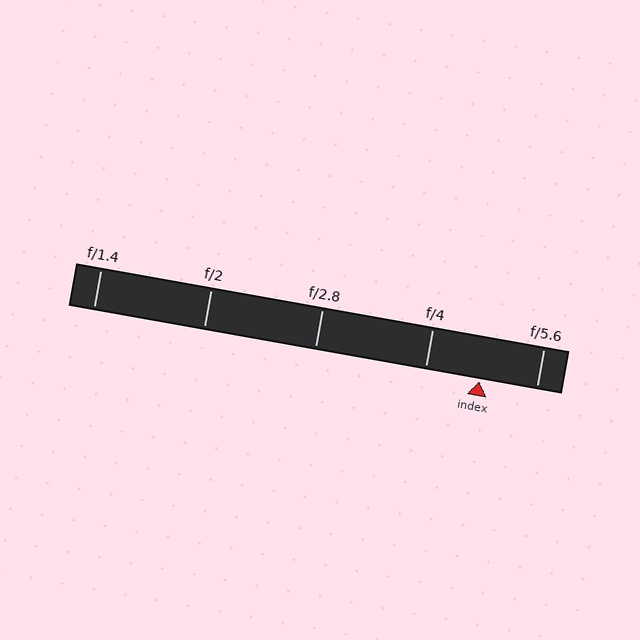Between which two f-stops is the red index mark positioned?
The index mark is between f/4 and f/5.6.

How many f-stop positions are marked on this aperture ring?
There are 5 f-stop positions marked.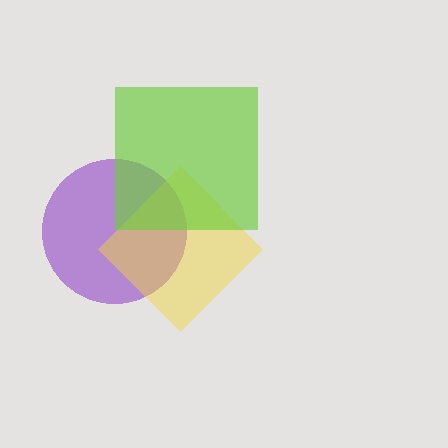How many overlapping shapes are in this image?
There are 3 overlapping shapes in the image.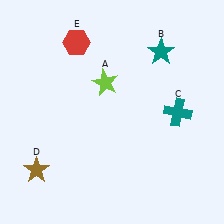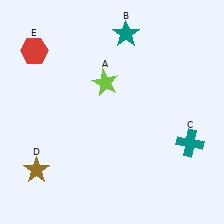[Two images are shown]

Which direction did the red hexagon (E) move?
The red hexagon (E) moved left.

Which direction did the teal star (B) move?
The teal star (B) moved left.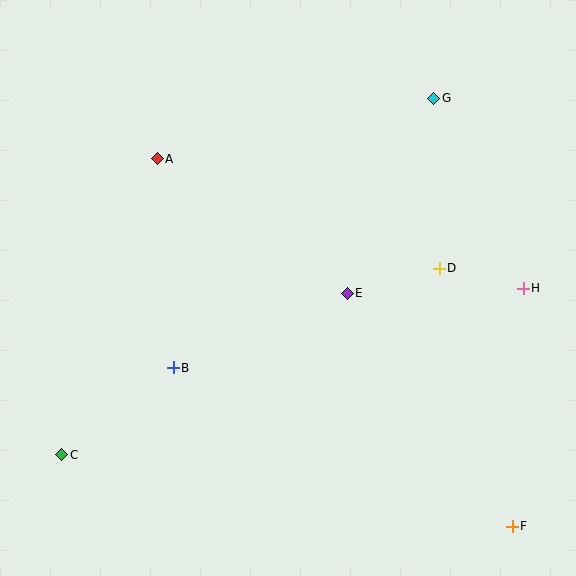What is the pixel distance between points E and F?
The distance between E and F is 285 pixels.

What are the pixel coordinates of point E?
Point E is at (347, 294).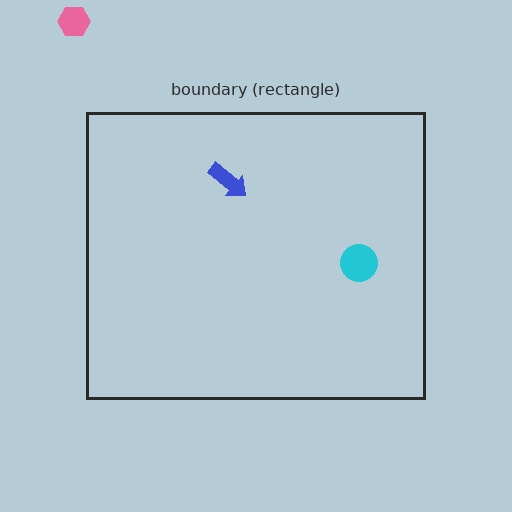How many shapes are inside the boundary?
2 inside, 1 outside.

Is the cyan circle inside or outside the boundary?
Inside.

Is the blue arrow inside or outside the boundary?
Inside.